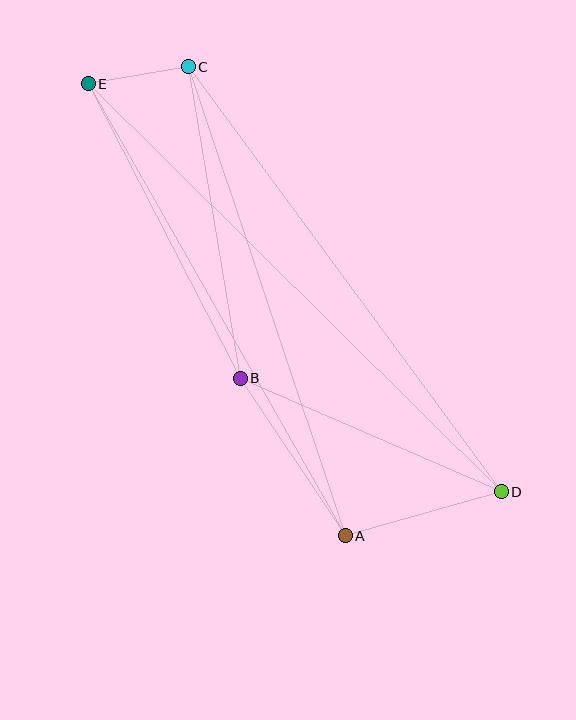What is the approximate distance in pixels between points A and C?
The distance between A and C is approximately 494 pixels.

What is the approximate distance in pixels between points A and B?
The distance between A and B is approximately 189 pixels.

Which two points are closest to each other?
Points C and E are closest to each other.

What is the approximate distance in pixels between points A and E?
The distance between A and E is approximately 520 pixels.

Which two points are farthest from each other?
Points D and E are farthest from each other.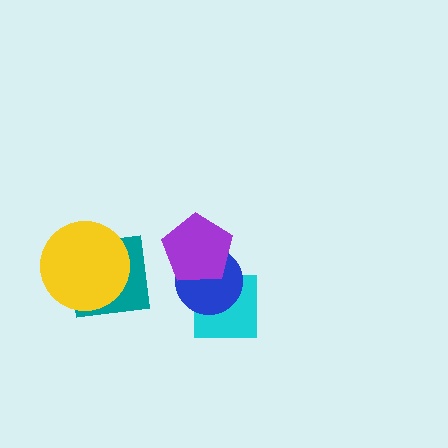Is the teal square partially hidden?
Yes, it is partially covered by another shape.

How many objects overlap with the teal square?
1 object overlaps with the teal square.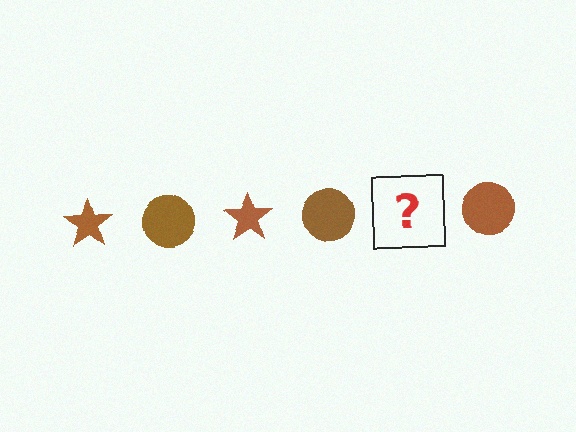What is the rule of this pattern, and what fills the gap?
The rule is that the pattern cycles through star, circle shapes in brown. The gap should be filled with a brown star.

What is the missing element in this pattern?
The missing element is a brown star.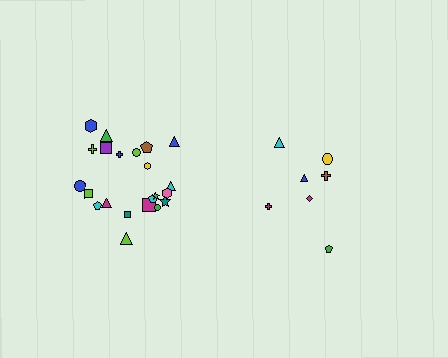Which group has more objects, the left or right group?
The left group.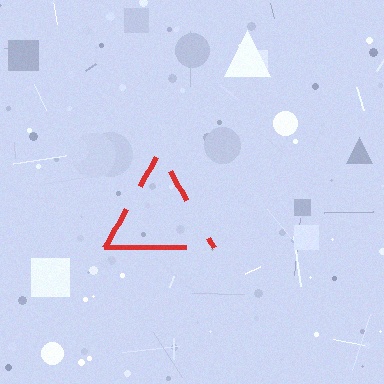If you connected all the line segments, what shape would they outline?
They would outline a triangle.